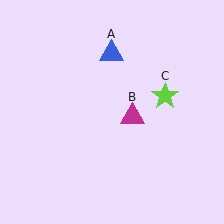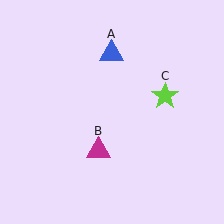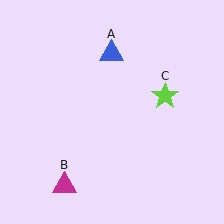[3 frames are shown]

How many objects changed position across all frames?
1 object changed position: magenta triangle (object B).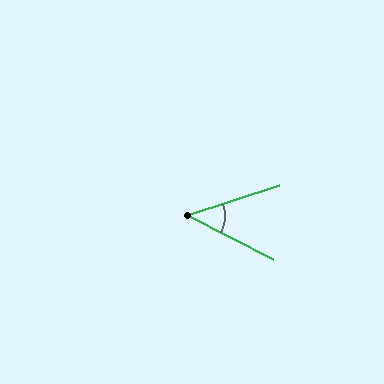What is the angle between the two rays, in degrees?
Approximately 45 degrees.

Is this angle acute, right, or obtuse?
It is acute.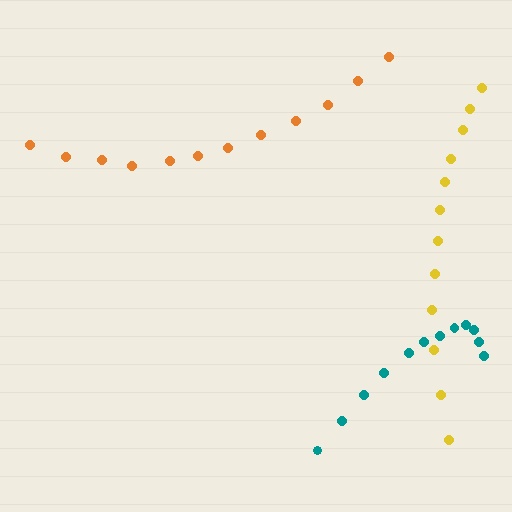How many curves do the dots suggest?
There are 3 distinct paths.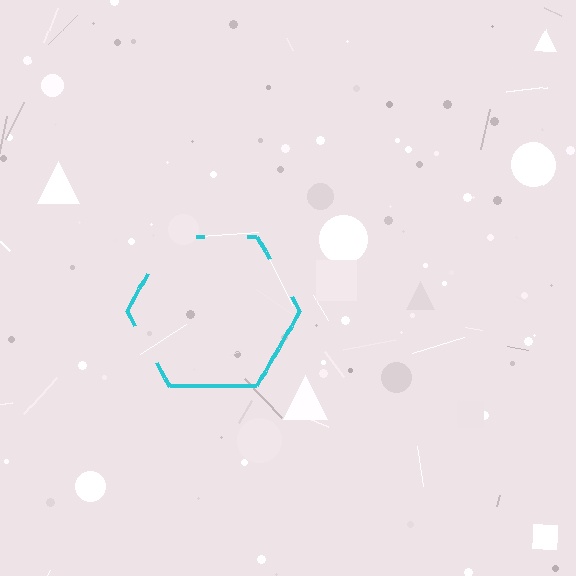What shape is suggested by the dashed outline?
The dashed outline suggests a hexagon.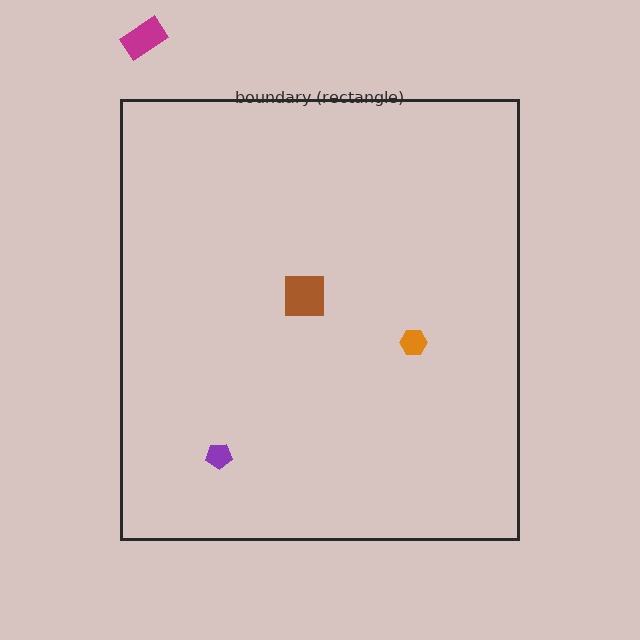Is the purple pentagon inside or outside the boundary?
Inside.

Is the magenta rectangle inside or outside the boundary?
Outside.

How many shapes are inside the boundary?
3 inside, 1 outside.